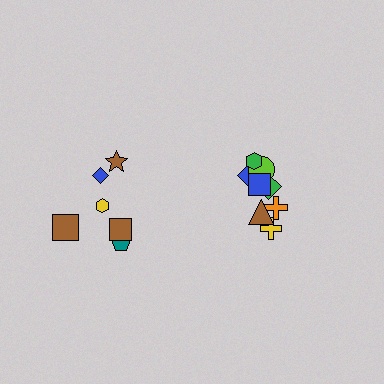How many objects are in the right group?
There are 8 objects.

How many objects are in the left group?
There are 6 objects.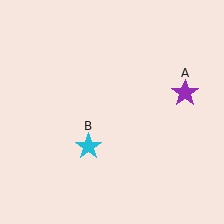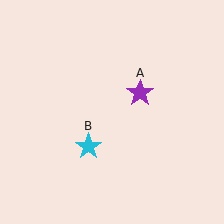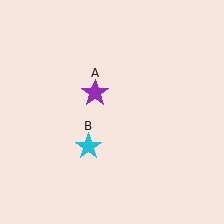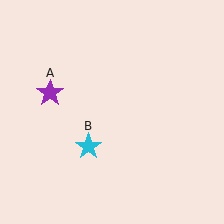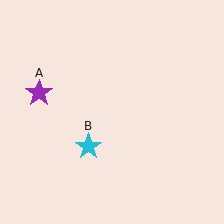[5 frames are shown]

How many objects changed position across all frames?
1 object changed position: purple star (object A).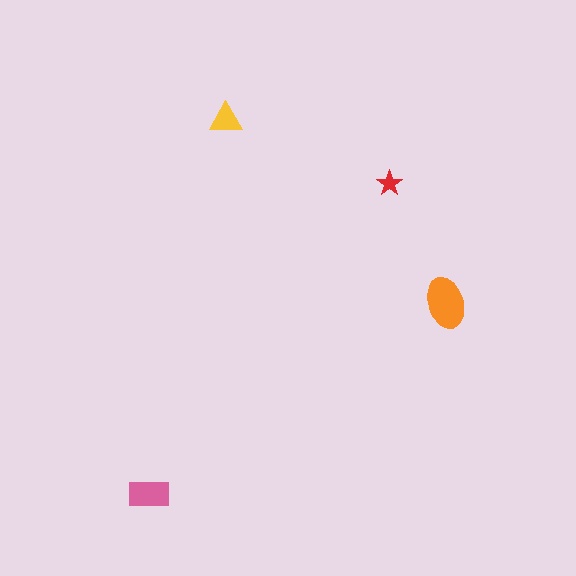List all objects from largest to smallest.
The orange ellipse, the pink rectangle, the yellow triangle, the red star.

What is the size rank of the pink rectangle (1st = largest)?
2nd.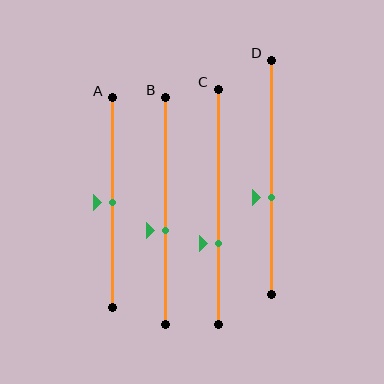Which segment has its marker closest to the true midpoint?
Segment A has its marker closest to the true midpoint.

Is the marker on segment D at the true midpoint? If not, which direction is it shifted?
No, the marker on segment D is shifted downward by about 9% of the segment length.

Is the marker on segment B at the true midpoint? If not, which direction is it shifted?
No, the marker on segment B is shifted downward by about 9% of the segment length.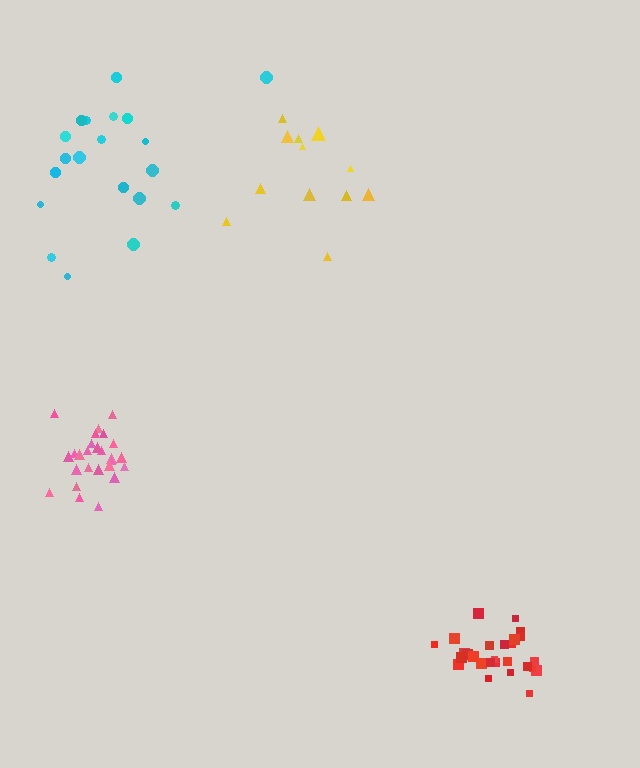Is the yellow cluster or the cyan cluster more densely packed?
Yellow.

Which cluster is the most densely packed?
Pink.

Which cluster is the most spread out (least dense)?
Cyan.